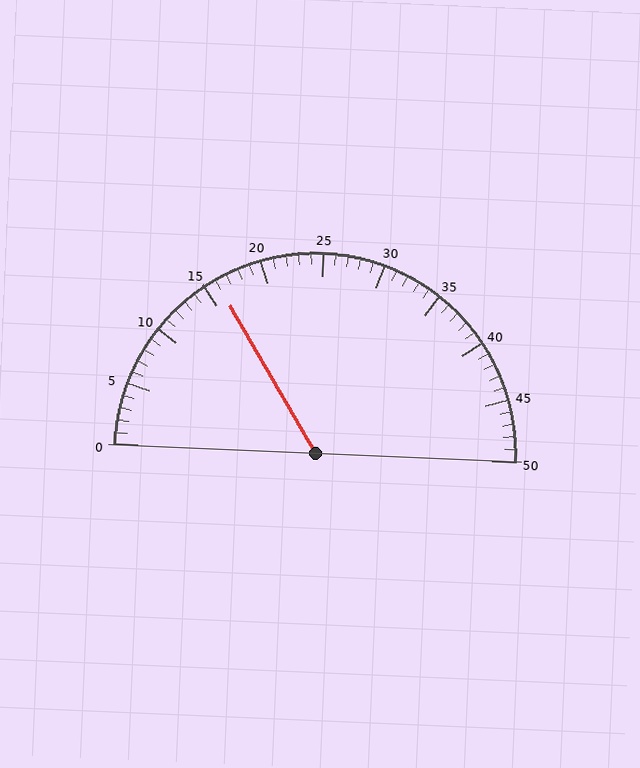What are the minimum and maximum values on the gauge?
The gauge ranges from 0 to 50.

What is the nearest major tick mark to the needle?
The nearest major tick mark is 15.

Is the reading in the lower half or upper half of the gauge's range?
The reading is in the lower half of the range (0 to 50).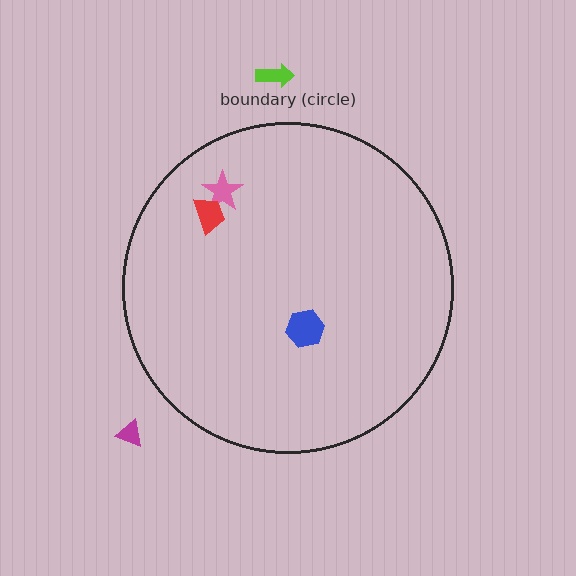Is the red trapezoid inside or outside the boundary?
Inside.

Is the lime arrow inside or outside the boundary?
Outside.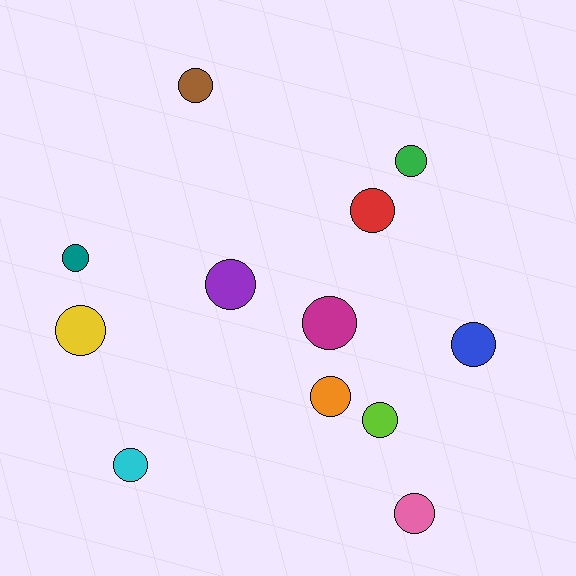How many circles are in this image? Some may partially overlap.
There are 12 circles.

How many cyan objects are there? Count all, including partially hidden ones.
There is 1 cyan object.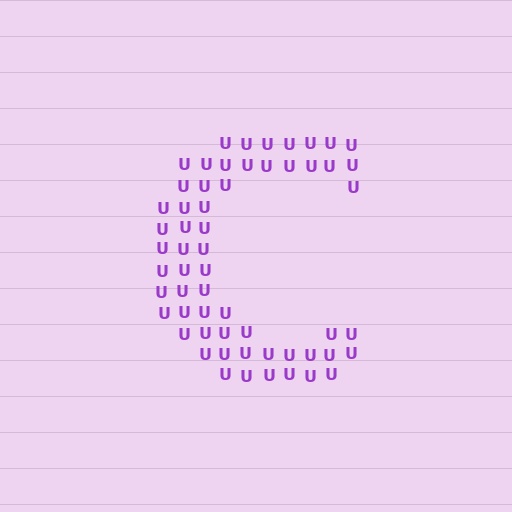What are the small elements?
The small elements are letter U's.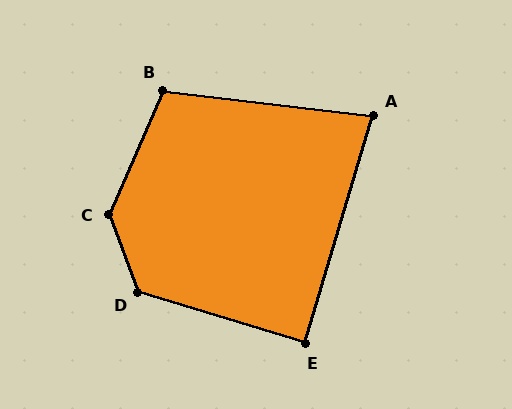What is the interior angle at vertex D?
Approximately 127 degrees (obtuse).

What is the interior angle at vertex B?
Approximately 107 degrees (obtuse).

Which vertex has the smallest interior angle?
A, at approximately 80 degrees.